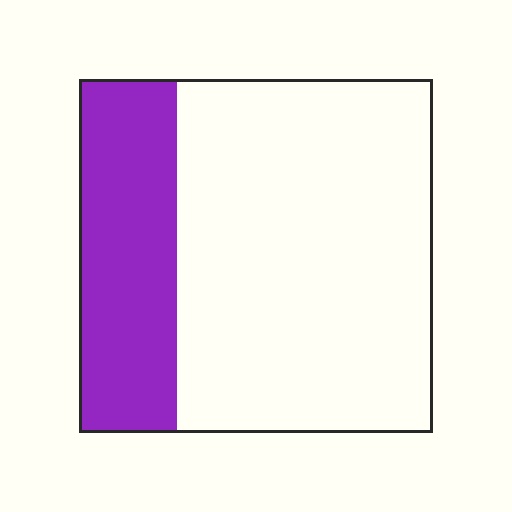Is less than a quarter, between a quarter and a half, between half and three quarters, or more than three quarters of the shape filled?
Between a quarter and a half.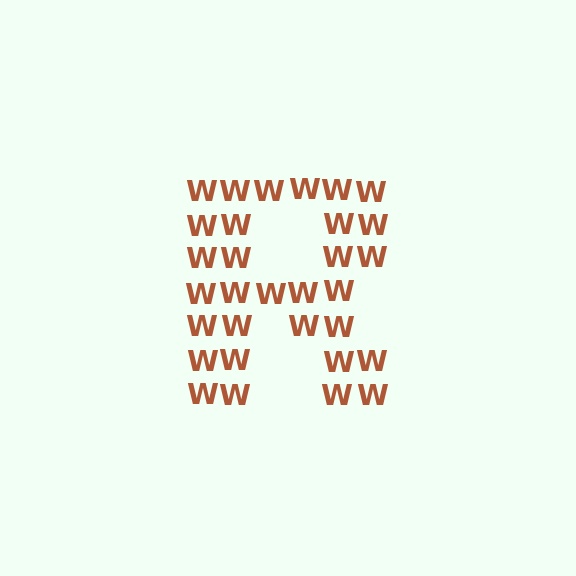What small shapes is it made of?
It is made of small letter W's.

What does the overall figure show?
The overall figure shows the letter R.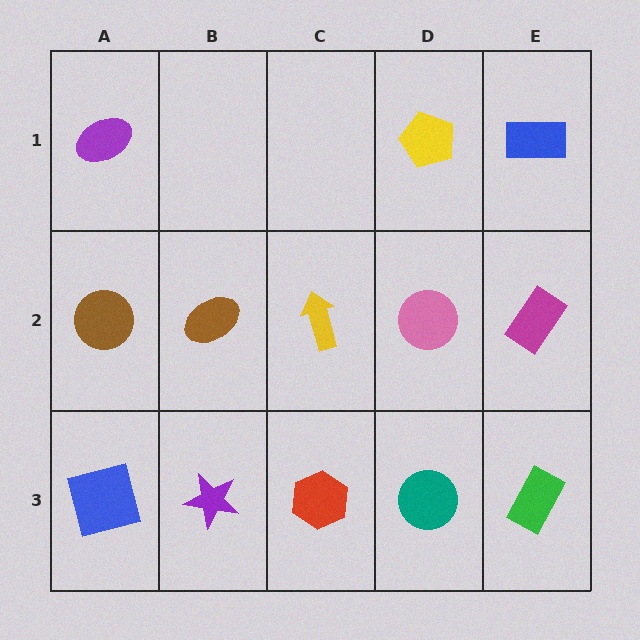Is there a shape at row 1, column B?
No, that cell is empty.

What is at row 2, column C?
A yellow arrow.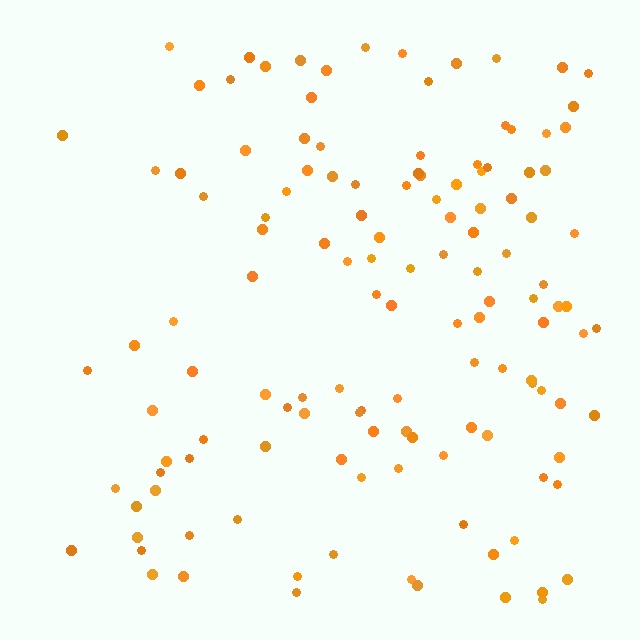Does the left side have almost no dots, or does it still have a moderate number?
Still a moderate number, just noticeably fewer than the right.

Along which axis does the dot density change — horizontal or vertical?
Horizontal.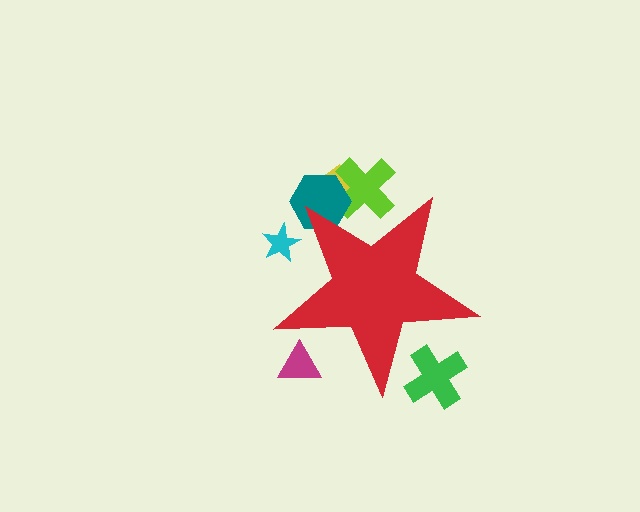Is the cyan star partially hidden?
Yes, the cyan star is partially hidden behind the red star.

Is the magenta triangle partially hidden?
Yes, the magenta triangle is partially hidden behind the red star.